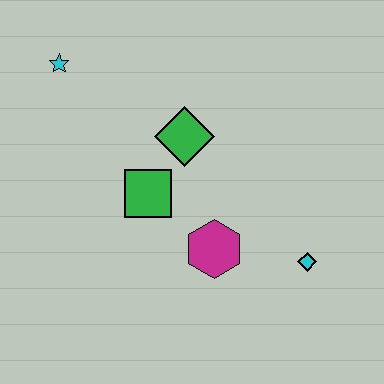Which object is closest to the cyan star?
The green diamond is closest to the cyan star.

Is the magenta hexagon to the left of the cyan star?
No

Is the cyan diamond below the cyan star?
Yes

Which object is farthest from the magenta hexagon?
The cyan star is farthest from the magenta hexagon.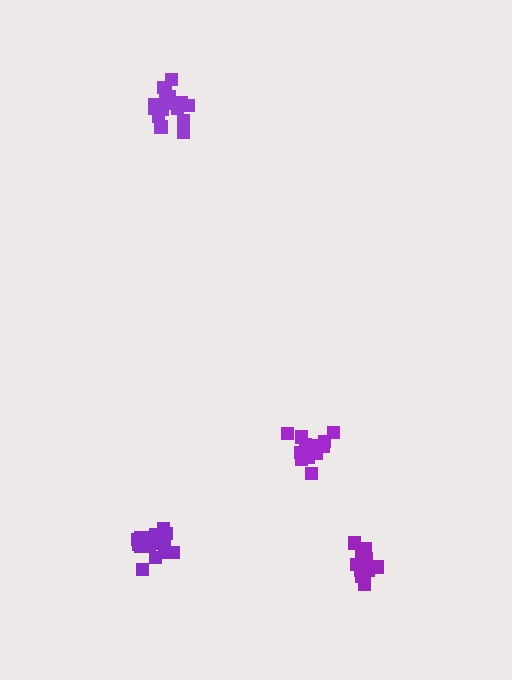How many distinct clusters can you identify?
There are 4 distinct clusters.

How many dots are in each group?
Group 1: 16 dots, Group 2: 19 dots, Group 3: 16 dots, Group 4: 13 dots (64 total).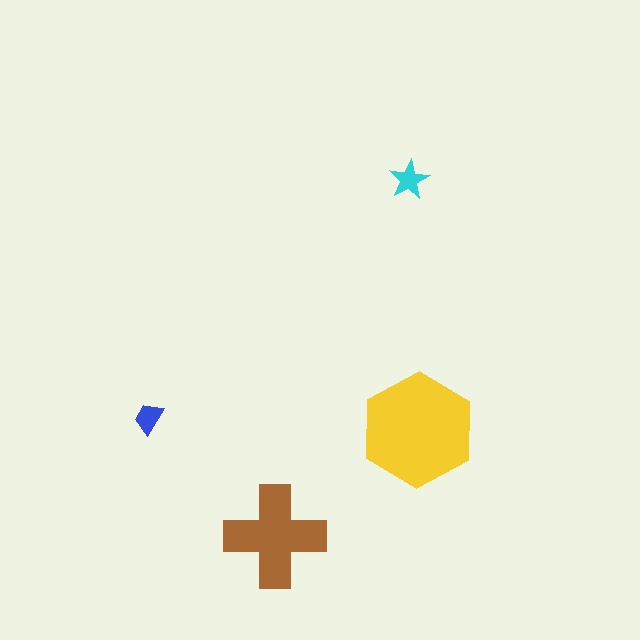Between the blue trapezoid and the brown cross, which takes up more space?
The brown cross.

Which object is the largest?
The yellow hexagon.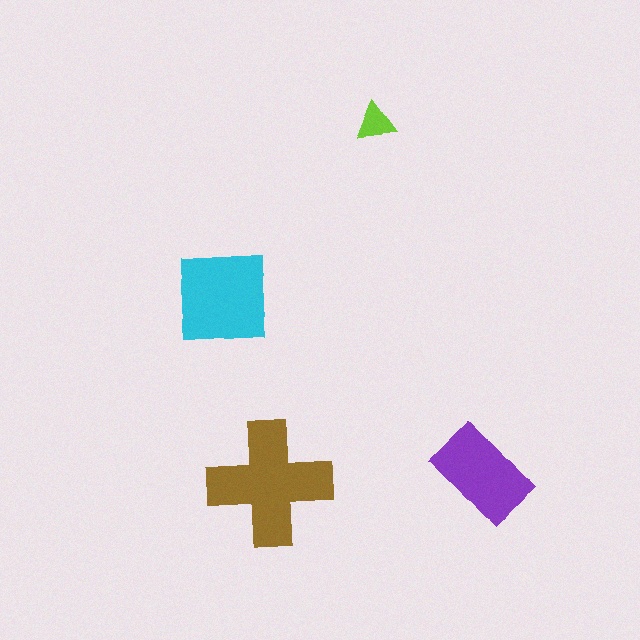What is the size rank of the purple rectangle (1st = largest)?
3rd.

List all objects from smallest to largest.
The lime triangle, the purple rectangle, the cyan square, the brown cross.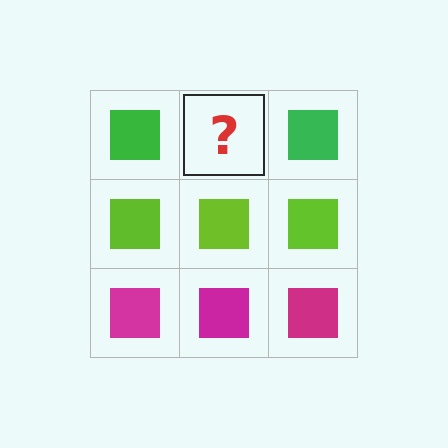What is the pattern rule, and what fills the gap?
The rule is that each row has a consistent color. The gap should be filled with a green square.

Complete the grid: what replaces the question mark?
The question mark should be replaced with a green square.